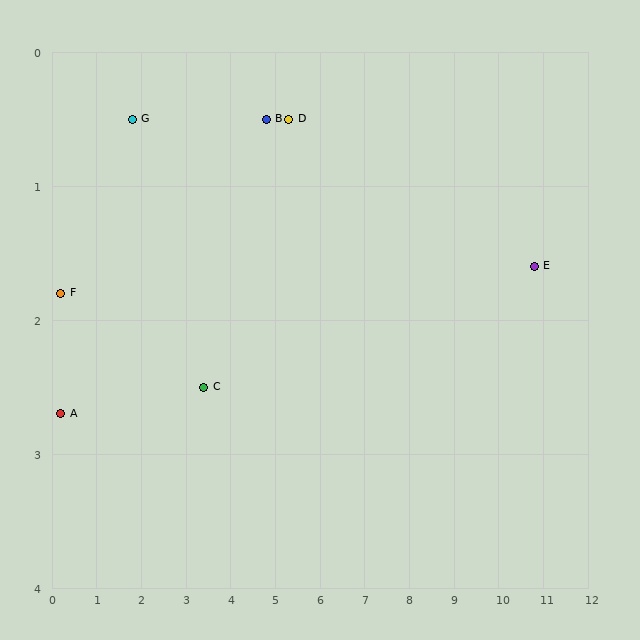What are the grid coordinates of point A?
Point A is at approximately (0.2, 2.7).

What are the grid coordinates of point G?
Point G is at approximately (1.8, 0.5).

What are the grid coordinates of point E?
Point E is at approximately (10.8, 1.6).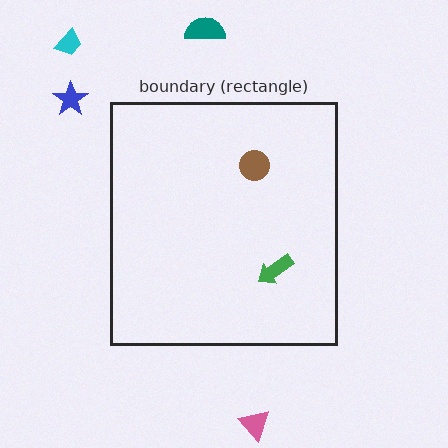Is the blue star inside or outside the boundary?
Outside.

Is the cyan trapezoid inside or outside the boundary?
Outside.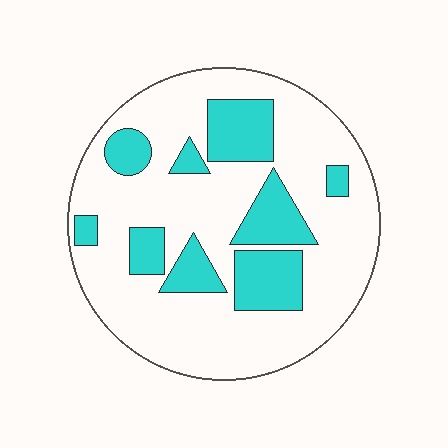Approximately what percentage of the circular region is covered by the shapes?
Approximately 25%.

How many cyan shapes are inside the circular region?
9.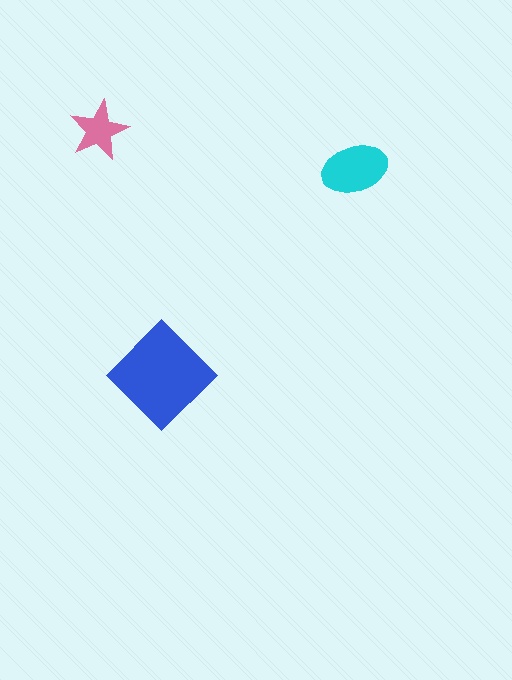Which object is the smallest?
The pink star.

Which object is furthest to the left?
The pink star is leftmost.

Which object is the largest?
The blue diamond.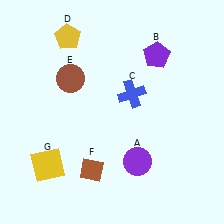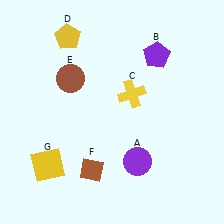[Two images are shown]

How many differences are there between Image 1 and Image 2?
There is 1 difference between the two images.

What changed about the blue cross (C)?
In Image 1, C is blue. In Image 2, it changed to yellow.